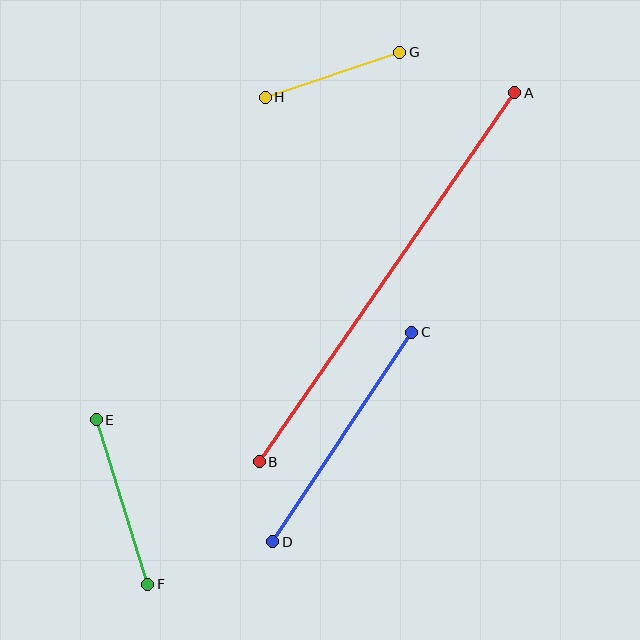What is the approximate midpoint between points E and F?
The midpoint is at approximately (122, 502) pixels.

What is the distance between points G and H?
The distance is approximately 142 pixels.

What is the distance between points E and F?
The distance is approximately 172 pixels.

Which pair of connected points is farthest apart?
Points A and B are farthest apart.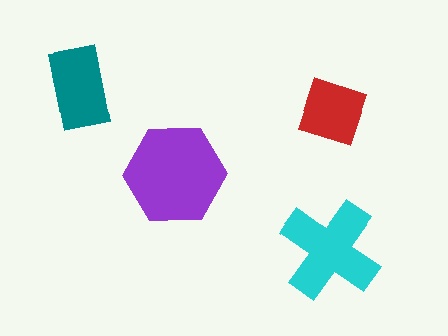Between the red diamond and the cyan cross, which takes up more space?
The cyan cross.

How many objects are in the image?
There are 4 objects in the image.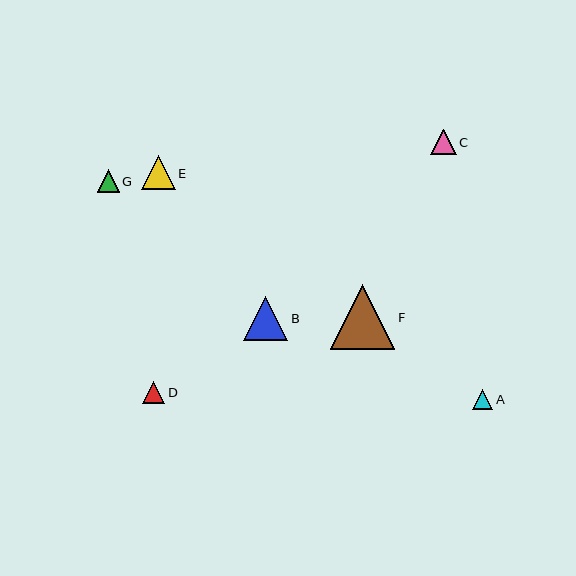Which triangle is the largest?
Triangle F is the largest with a size of approximately 65 pixels.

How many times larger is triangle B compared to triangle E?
Triangle B is approximately 1.3 times the size of triangle E.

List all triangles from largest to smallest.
From largest to smallest: F, B, E, C, G, D, A.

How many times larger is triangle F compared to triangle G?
Triangle F is approximately 2.9 times the size of triangle G.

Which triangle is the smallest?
Triangle A is the smallest with a size of approximately 20 pixels.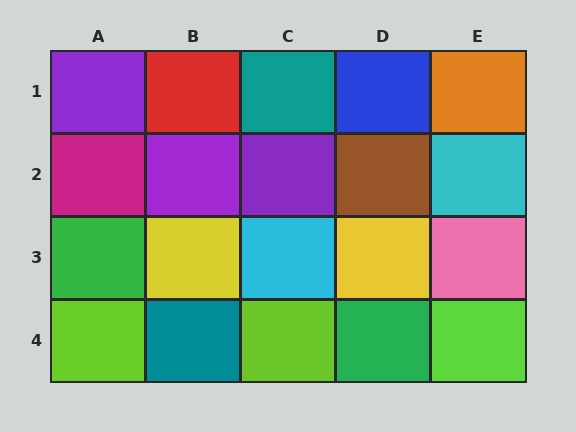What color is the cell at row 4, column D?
Green.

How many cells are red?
1 cell is red.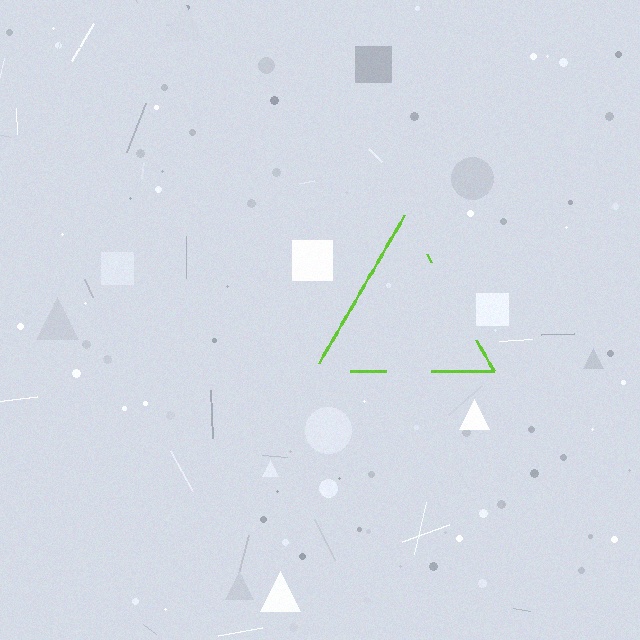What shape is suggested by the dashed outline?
The dashed outline suggests a triangle.